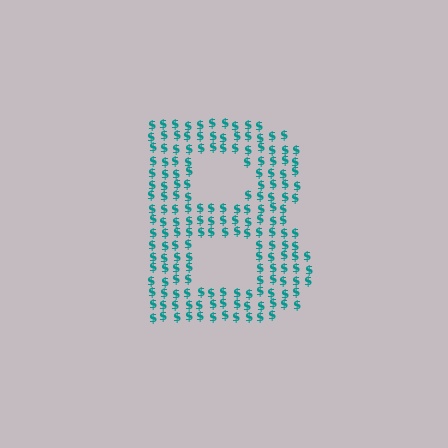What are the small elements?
The small elements are dollar signs.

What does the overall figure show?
The overall figure shows the letter B.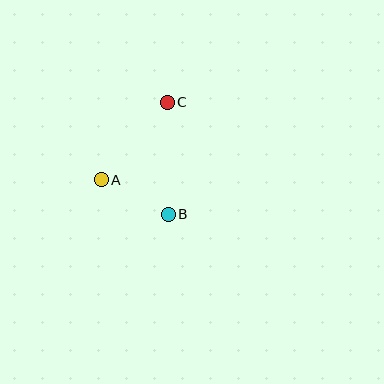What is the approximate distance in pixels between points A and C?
The distance between A and C is approximately 102 pixels.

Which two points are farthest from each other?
Points B and C are farthest from each other.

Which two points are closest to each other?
Points A and B are closest to each other.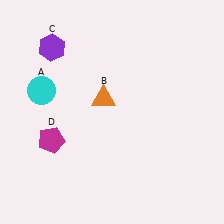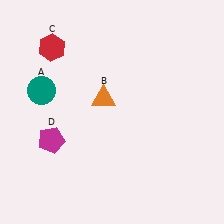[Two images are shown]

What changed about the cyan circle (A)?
In Image 1, A is cyan. In Image 2, it changed to teal.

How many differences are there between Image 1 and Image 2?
There are 2 differences between the two images.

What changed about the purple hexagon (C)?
In Image 1, C is purple. In Image 2, it changed to red.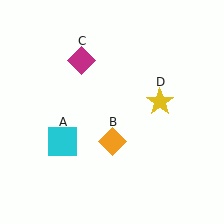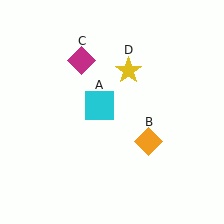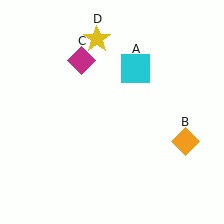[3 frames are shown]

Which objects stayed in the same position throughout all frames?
Magenta diamond (object C) remained stationary.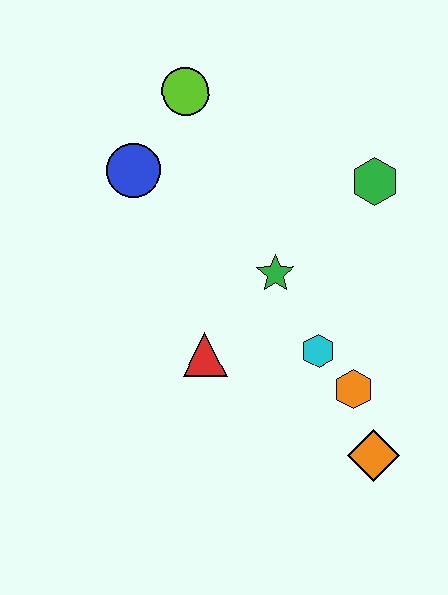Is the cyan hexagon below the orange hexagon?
No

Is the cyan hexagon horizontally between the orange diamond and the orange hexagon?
No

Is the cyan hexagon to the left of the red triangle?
No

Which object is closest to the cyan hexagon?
The orange hexagon is closest to the cyan hexagon.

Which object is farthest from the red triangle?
The lime circle is farthest from the red triangle.